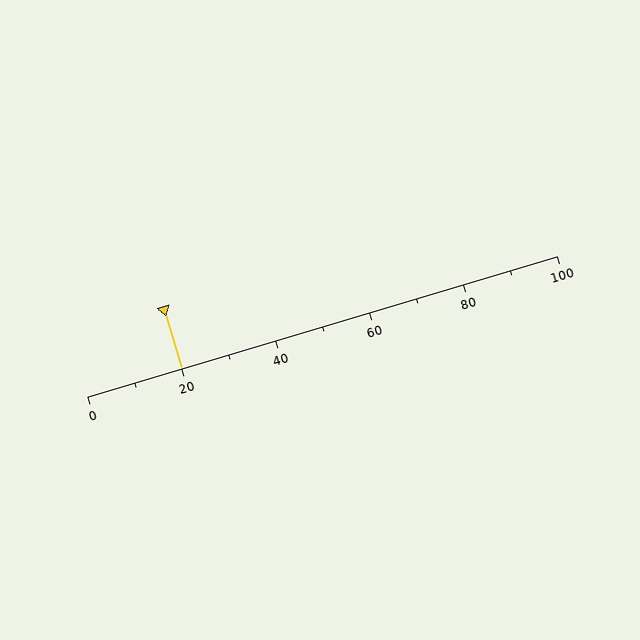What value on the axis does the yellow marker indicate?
The marker indicates approximately 20.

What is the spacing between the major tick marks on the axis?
The major ticks are spaced 20 apart.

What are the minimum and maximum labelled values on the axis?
The axis runs from 0 to 100.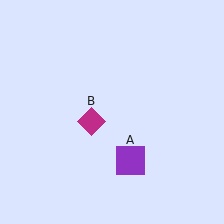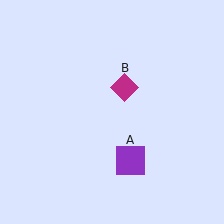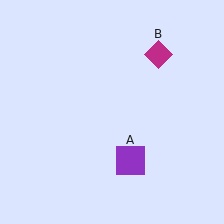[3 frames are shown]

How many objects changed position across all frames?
1 object changed position: magenta diamond (object B).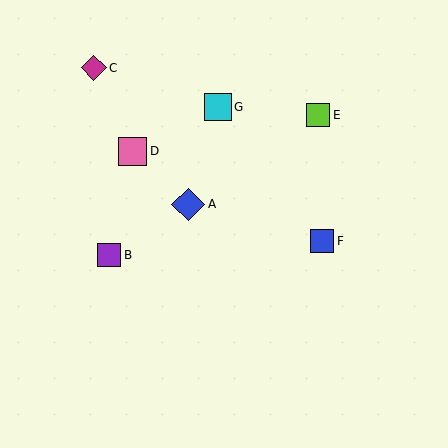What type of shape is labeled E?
Shape E is a lime square.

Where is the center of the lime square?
The center of the lime square is at (318, 115).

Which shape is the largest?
The blue diamond (labeled A) is the largest.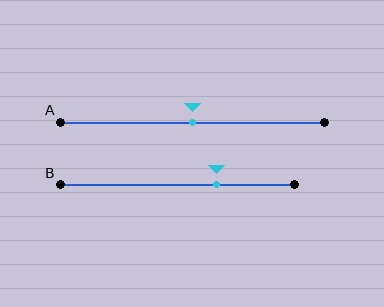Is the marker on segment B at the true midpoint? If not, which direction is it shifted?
No, the marker on segment B is shifted to the right by about 17% of the segment length.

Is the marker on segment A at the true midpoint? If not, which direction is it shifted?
Yes, the marker on segment A is at the true midpoint.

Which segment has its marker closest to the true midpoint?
Segment A has its marker closest to the true midpoint.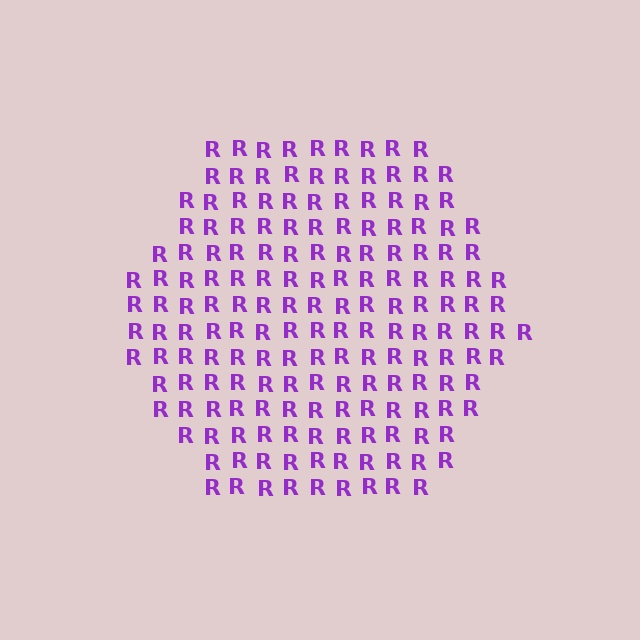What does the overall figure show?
The overall figure shows a hexagon.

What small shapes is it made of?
It is made of small letter R's.